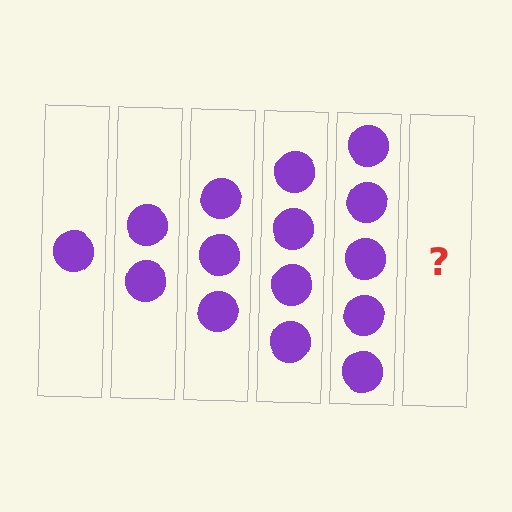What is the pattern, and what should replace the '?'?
The pattern is that each step adds one more circle. The '?' should be 6 circles.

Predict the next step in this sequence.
The next step is 6 circles.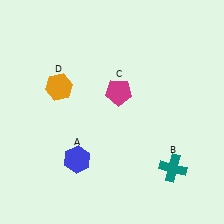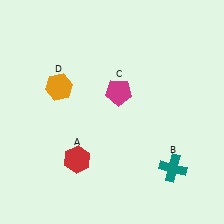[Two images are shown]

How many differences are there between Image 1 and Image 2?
There is 1 difference between the two images.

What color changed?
The hexagon (A) changed from blue in Image 1 to red in Image 2.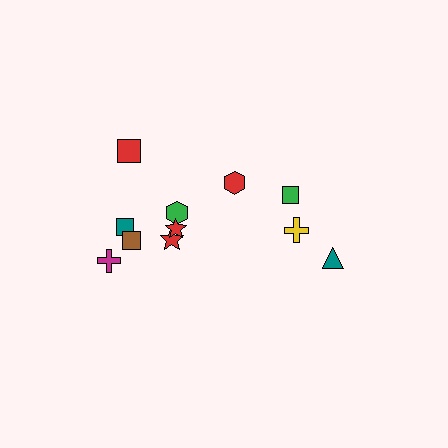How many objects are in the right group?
There are 3 objects.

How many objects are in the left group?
There are 8 objects.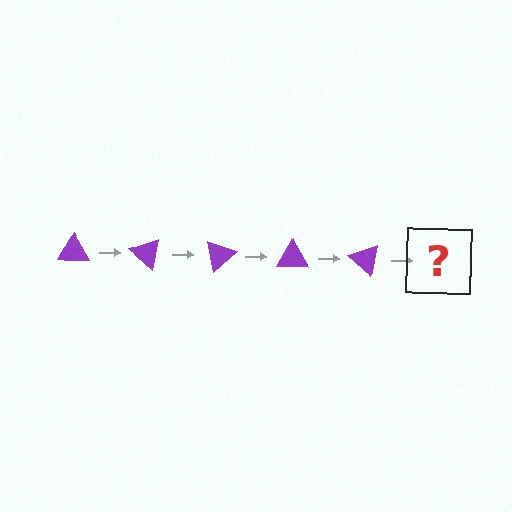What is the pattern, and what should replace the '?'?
The pattern is that the triangle rotates 40 degrees each step. The '?' should be a purple triangle rotated 200 degrees.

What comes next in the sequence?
The next element should be a purple triangle rotated 200 degrees.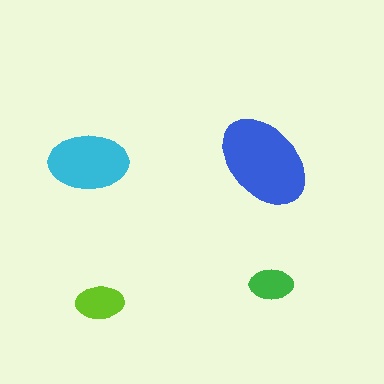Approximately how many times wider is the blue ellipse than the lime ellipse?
About 2 times wider.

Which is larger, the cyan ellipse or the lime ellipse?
The cyan one.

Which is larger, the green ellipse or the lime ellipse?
The lime one.